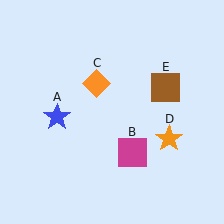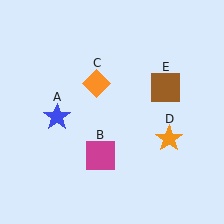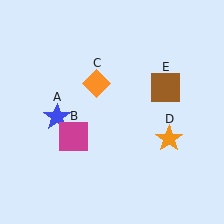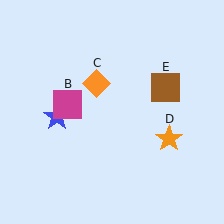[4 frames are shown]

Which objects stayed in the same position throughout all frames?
Blue star (object A) and orange diamond (object C) and orange star (object D) and brown square (object E) remained stationary.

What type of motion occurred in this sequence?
The magenta square (object B) rotated clockwise around the center of the scene.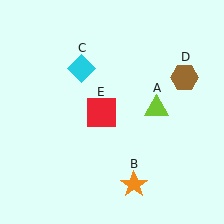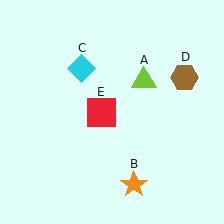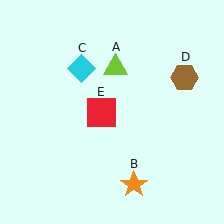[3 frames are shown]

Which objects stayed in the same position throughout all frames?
Orange star (object B) and cyan diamond (object C) and brown hexagon (object D) and red square (object E) remained stationary.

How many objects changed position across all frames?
1 object changed position: lime triangle (object A).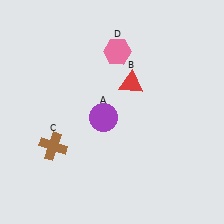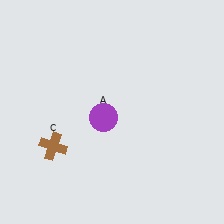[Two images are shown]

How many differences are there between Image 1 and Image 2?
There are 2 differences between the two images.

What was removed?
The red triangle (B), the pink hexagon (D) were removed in Image 2.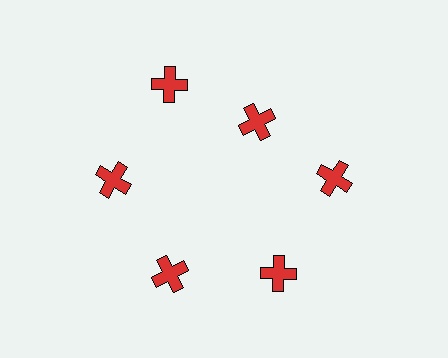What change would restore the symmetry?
The symmetry would be restored by moving it outward, back onto the ring so that all 6 crosses sit at equal angles and equal distance from the center.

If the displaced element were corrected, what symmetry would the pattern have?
It would have 6-fold rotational symmetry — the pattern would map onto itself every 60 degrees.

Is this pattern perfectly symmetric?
No. The 6 red crosses are arranged in a ring, but one element near the 1 o'clock position is pulled inward toward the center, breaking the 6-fold rotational symmetry.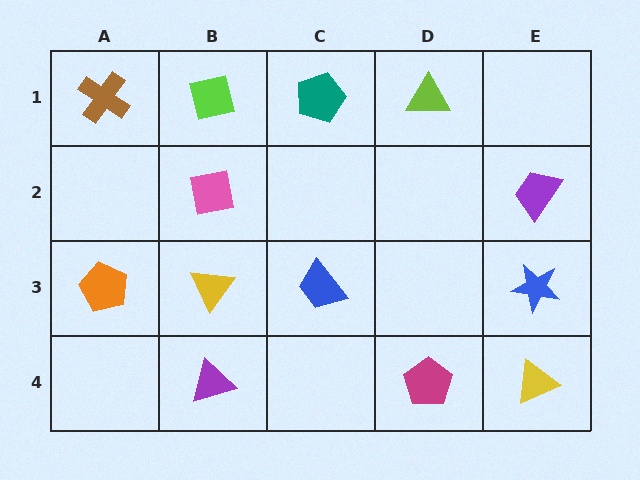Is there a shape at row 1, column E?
No, that cell is empty.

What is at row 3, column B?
A yellow triangle.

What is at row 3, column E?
A blue star.